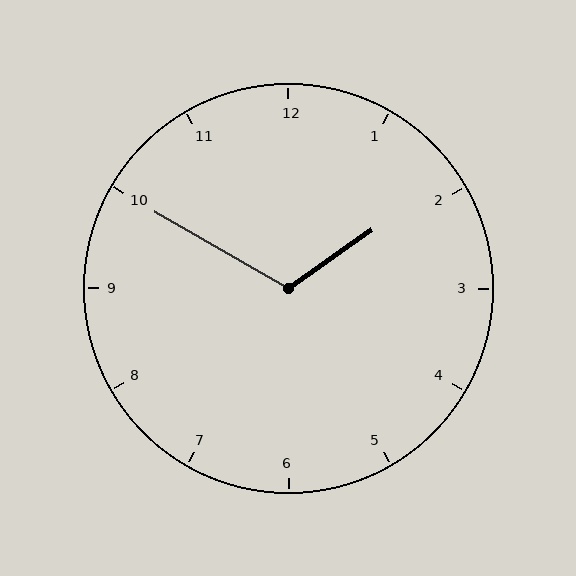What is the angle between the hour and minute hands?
Approximately 115 degrees.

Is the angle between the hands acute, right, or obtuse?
It is obtuse.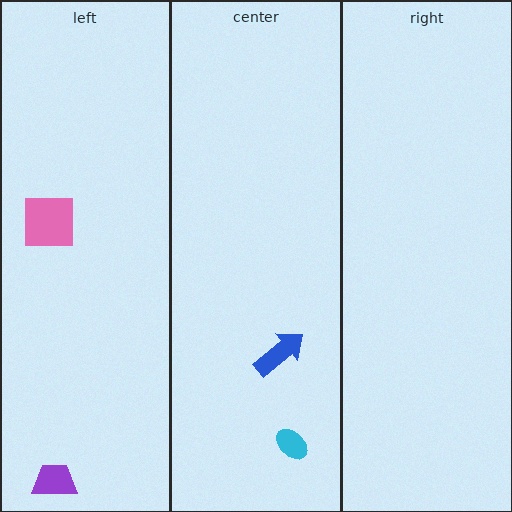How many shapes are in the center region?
2.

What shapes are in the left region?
The purple trapezoid, the pink square.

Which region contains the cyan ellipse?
The center region.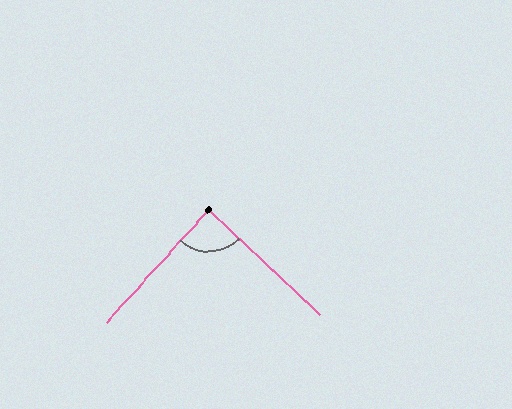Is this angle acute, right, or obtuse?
It is approximately a right angle.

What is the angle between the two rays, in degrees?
Approximately 89 degrees.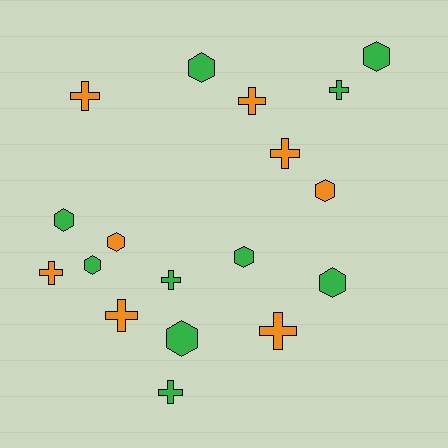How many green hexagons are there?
There are 7 green hexagons.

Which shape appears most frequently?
Cross, with 9 objects.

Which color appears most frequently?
Green, with 10 objects.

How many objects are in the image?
There are 18 objects.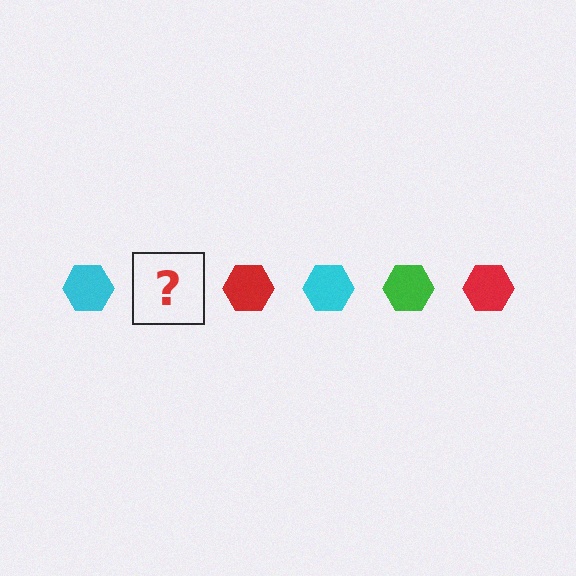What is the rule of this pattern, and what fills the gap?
The rule is that the pattern cycles through cyan, green, red hexagons. The gap should be filled with a green hexagon.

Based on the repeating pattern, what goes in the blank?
The blank should be a green hexagon.